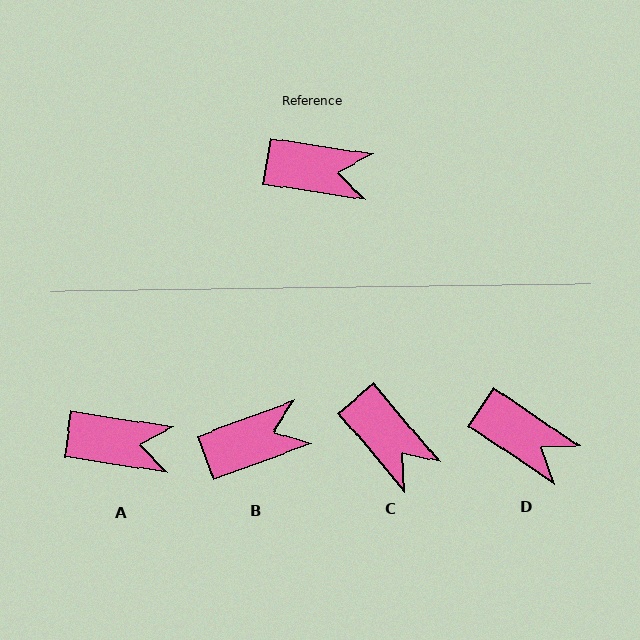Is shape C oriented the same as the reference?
No, it is off by about 41 degrees.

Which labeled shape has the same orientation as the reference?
A.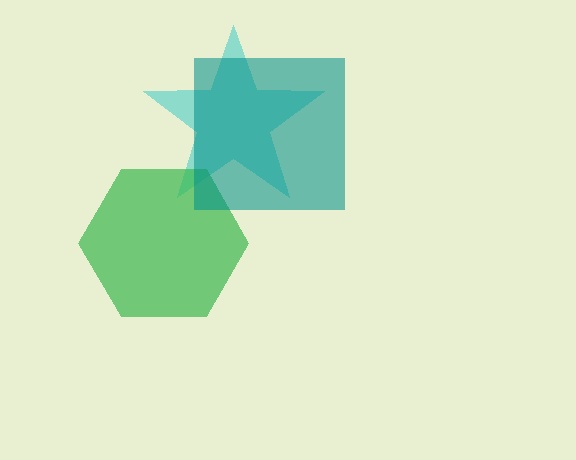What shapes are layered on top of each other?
The layered shapes are: a cyan star, a green hexagon, a teal square.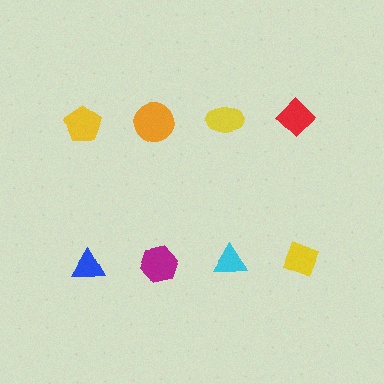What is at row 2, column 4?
A yellow diamond.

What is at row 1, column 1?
A yellow pentagon.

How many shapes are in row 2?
4 shapes.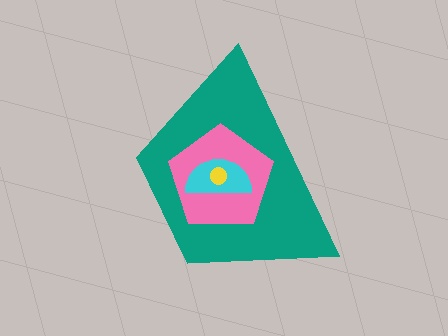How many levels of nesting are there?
4.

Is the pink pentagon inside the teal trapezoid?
Yes.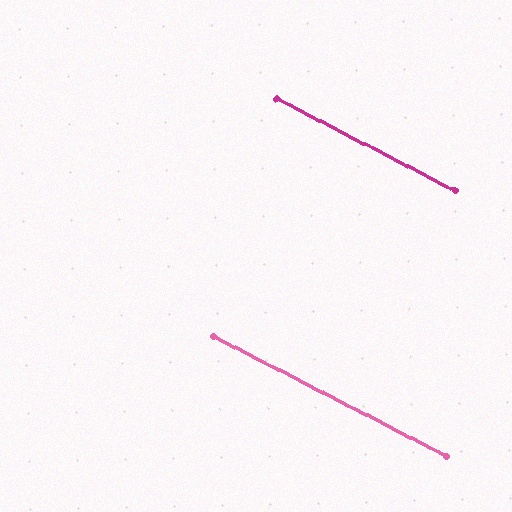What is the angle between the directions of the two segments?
Approximately 0 degrees.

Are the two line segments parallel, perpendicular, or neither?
Parallel — their directions differ by only 0.1°.